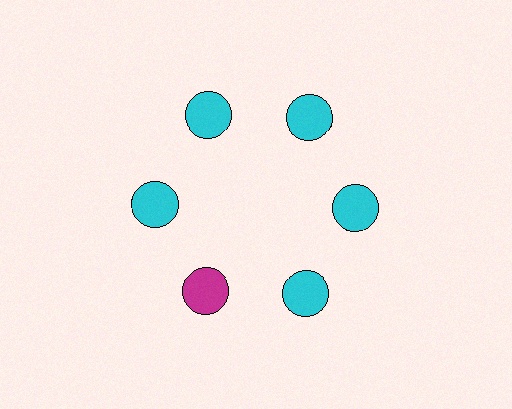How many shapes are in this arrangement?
There are 6 shapes arranged in a ring pattern.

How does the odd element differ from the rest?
It has a different color: magenta instead of cyan.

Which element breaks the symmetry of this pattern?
The magenta circle at roughly the 7 o'clock position breaks the symmetry. All other shapes are cyan circles.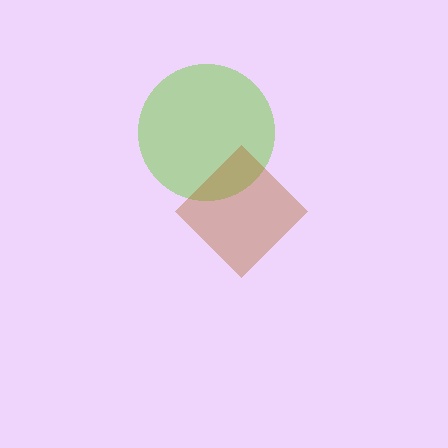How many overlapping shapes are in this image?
There are 2 overlapping shapes in the image.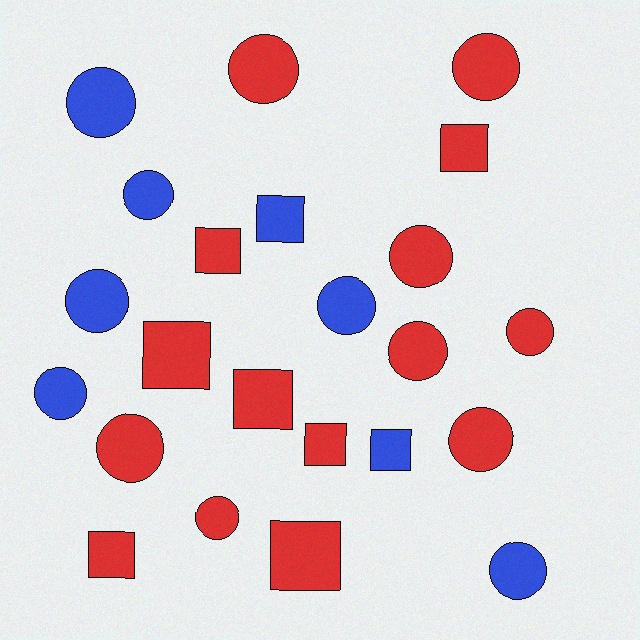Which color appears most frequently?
Red, with 15 objects.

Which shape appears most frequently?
Circle, with 14 objects.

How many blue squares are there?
There are 2 blue squares.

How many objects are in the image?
There are 23 objects.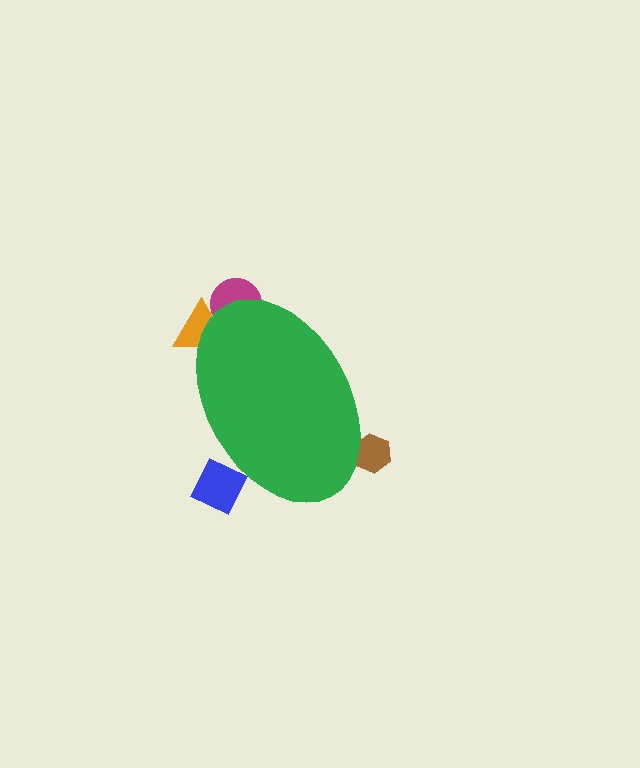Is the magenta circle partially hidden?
Yes, the magenta circle is partially hidden behind the green ellipse.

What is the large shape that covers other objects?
A green ellipse.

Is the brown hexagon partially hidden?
Yes, the brown hexagon is partially hidden behind the green ellipse.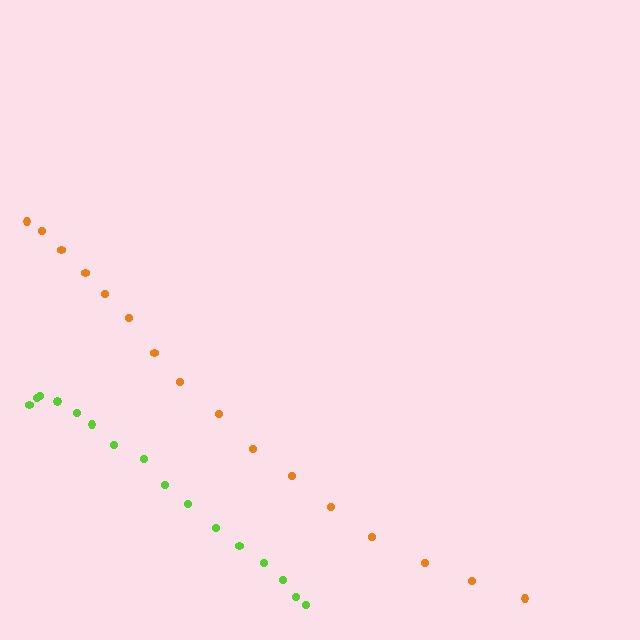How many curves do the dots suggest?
There are 2 distinct paths.